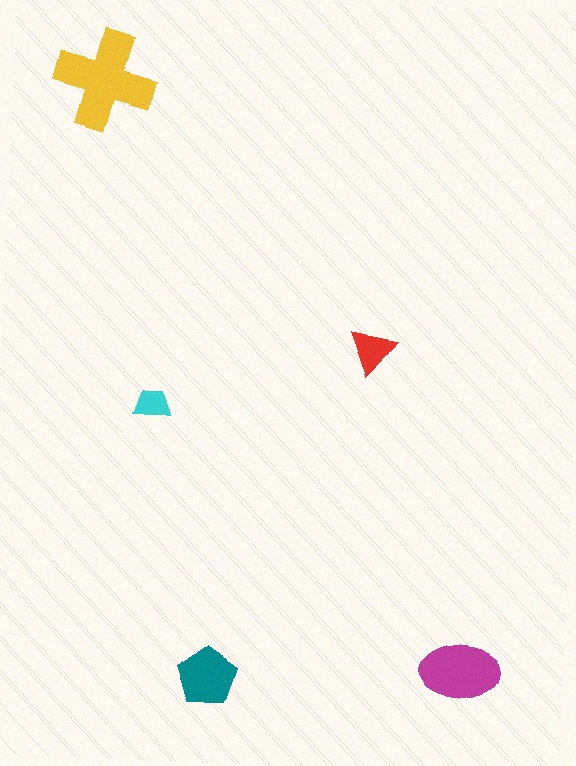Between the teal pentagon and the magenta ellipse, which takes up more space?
The magenta ellipse.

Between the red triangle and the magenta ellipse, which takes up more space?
The magenta ellipse.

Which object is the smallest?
The cyan trapezoid.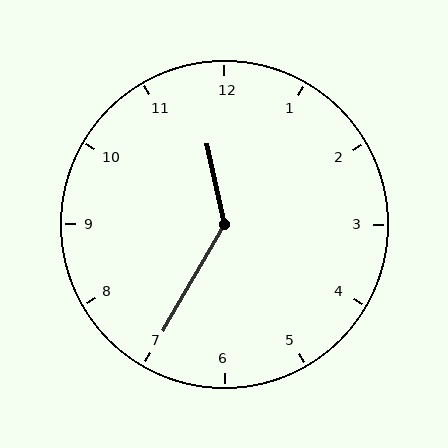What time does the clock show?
11:35.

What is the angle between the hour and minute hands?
Approximately 138 degrees.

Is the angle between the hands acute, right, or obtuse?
It is obtuse.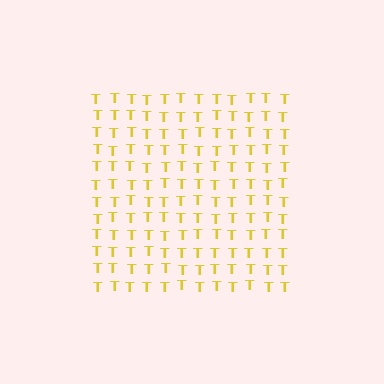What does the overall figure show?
The overall figure shows a square.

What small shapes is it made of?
It is made of small letter T's.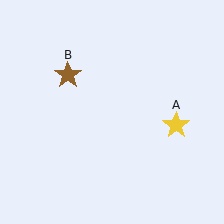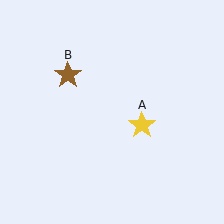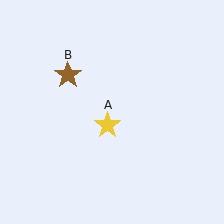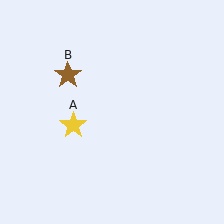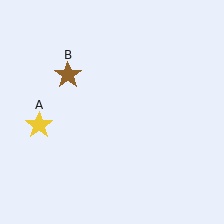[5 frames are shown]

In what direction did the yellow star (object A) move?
The yellow star (object A) moved left.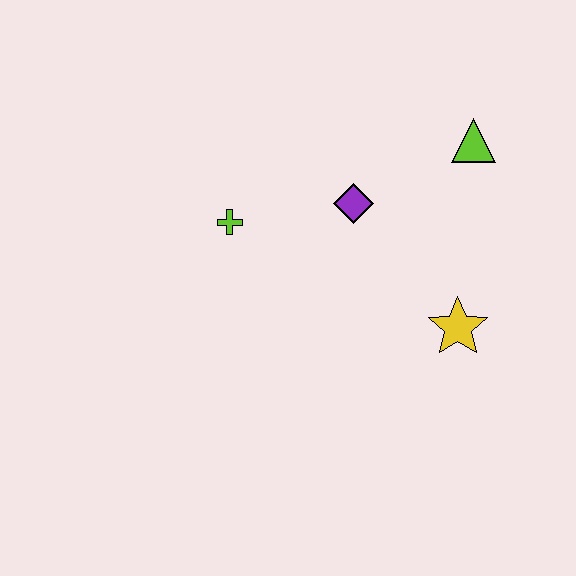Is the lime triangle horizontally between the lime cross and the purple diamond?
No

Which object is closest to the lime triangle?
The purple diamond is closest to the lime triangle.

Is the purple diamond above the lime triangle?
No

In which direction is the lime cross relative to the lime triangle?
The lime cross is to the left of the lime triangle.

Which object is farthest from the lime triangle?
The lime cross is farthest from the lime triangle.